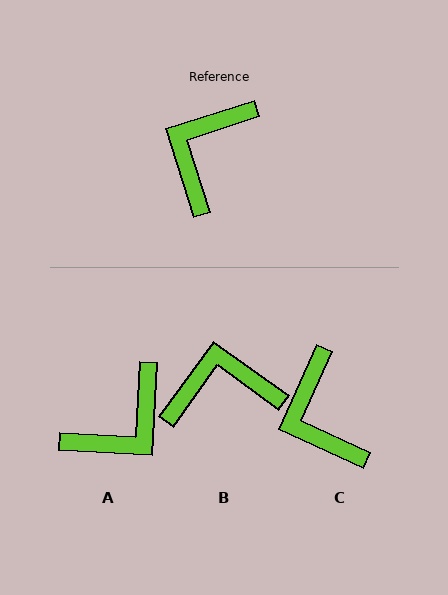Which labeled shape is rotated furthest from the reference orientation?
A, about 159 degrees away.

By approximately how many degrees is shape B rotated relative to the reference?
Approximately 54 degrees clockwise.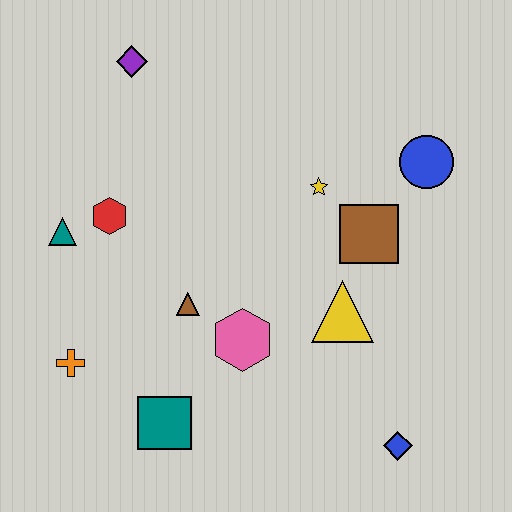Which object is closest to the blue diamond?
The yellow triangle is closest to the blue diamond.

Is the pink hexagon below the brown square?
Yes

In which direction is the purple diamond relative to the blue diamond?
The purple diamond is above the blue diamond.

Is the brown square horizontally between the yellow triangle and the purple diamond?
No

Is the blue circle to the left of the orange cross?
No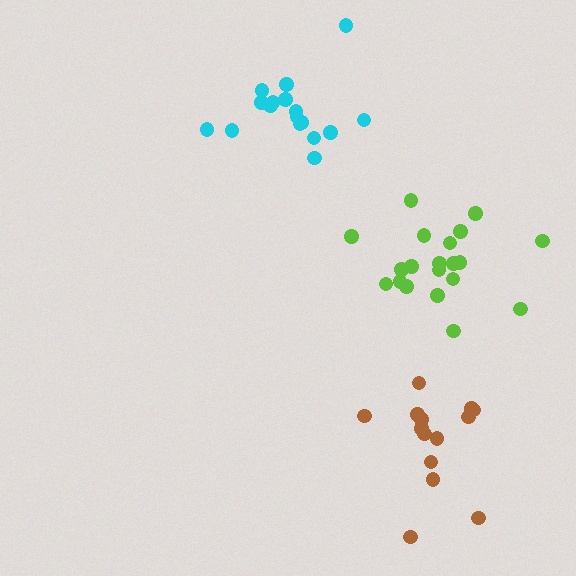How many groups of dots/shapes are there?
There are 3 groups.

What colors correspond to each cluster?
The clusters are colored: cyan, brown, lime.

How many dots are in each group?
Group 1: 18 dots, Group 2: 14 dots, Group 3: 20 dots (52 total).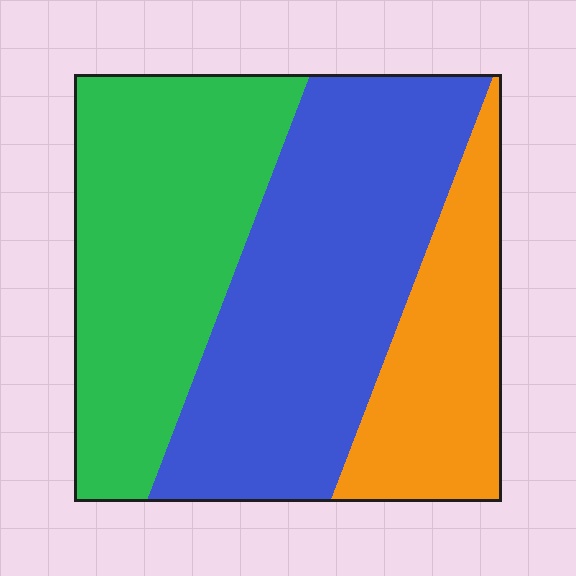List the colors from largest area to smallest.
From largest to smallest: blue, green, orange.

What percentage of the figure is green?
Green takes up about three eighths (3/8) of the figure.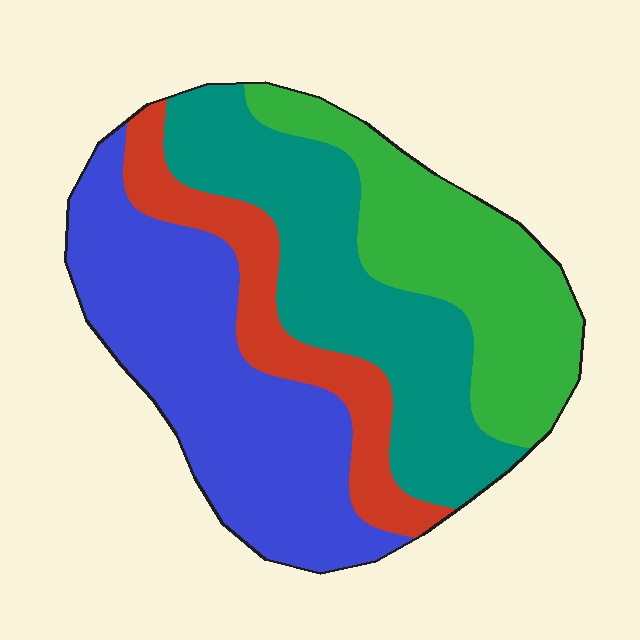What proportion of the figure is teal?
Teal takes up between a quarter and a half of the figure.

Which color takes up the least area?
Red, at roughly 15%.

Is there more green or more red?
Green.